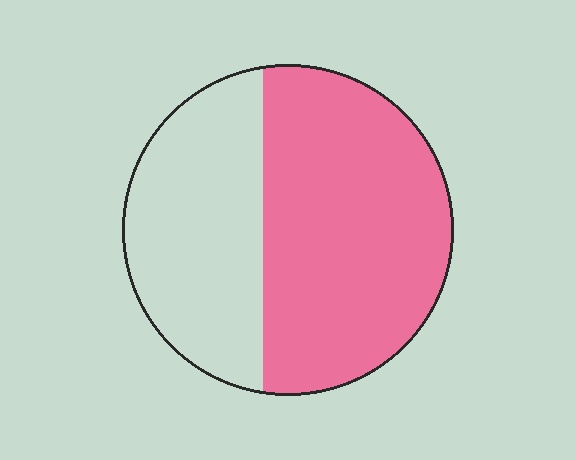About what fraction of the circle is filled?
About three fifths (3/5).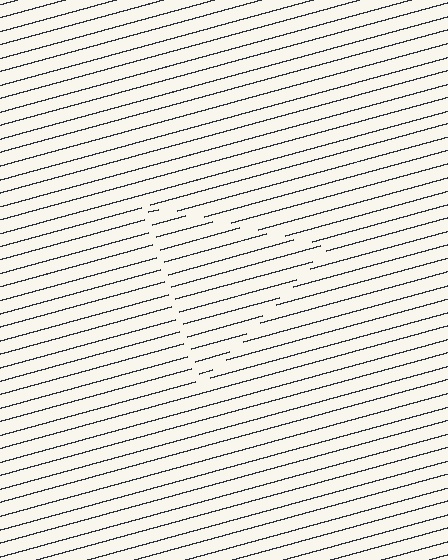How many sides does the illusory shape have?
3 sides — the line-ends trace a triangle.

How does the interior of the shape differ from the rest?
The interior of the shape contains the same grating, shifted by half a period — the contour is defined by the phase discontinuity where line-ends from the inner and outer gratings abut.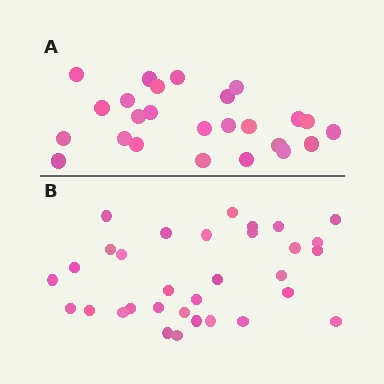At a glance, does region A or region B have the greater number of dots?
Region B (the bottom region) has more dots.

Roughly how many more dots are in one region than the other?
Region B has roughly 8 or so more dots than region A.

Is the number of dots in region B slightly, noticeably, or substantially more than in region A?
Region B has noticeably more, but not dramatically so. The ratio is roughly 1.3 to 1.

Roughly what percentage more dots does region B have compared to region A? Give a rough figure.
About 30% more.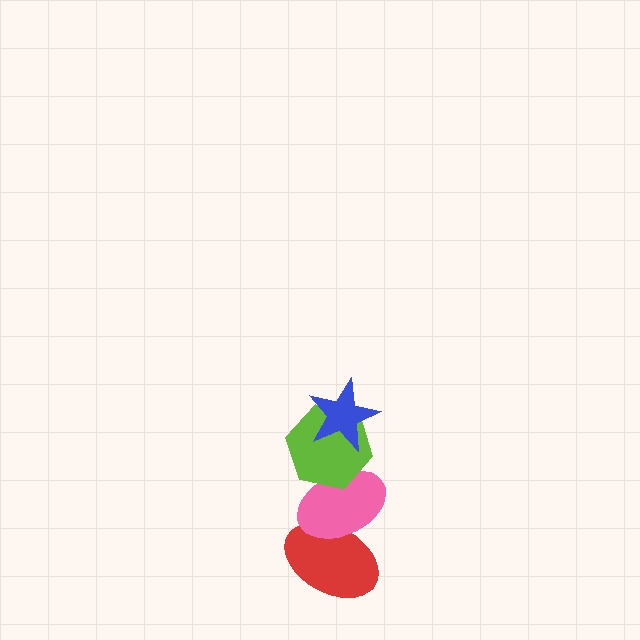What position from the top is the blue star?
The blue star is 1st from the top.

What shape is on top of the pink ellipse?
The lime hexagon is on top of the pink ellipse.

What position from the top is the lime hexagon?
The lime hexagon is 2nd from the top.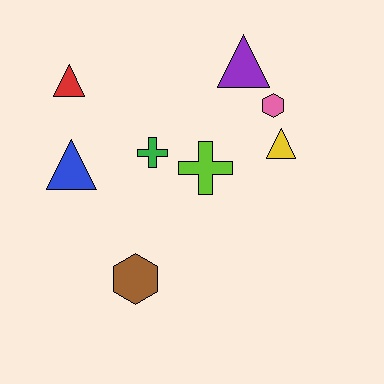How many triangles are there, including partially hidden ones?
There are 4 triangles.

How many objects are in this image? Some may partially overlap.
There are 8 objects.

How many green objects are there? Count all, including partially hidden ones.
There is 1 green object.